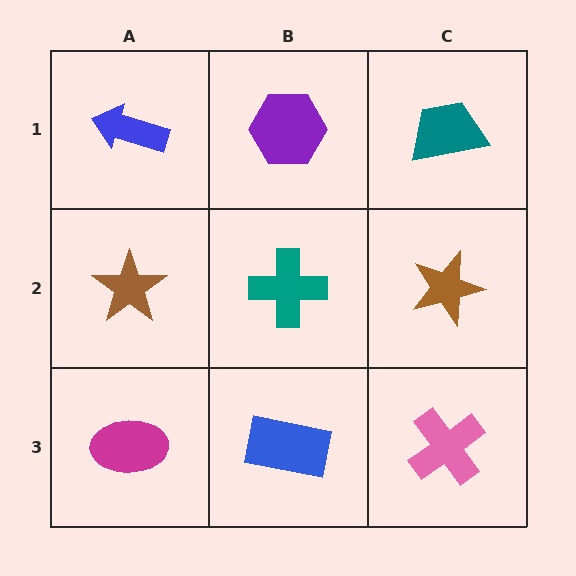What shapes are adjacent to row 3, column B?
A teal cross (row 2, column B), a magenta ellipse (row 3, column A), a pink cross (row 3, column C).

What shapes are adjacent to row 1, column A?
A brown star (row 2, column A), a purple hexagon (row 1, column B).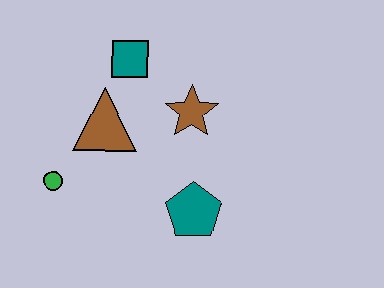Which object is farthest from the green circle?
The brown star is farthest from the green circle.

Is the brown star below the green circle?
No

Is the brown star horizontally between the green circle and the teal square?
No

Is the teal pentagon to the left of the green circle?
No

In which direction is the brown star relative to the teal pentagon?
The brown star is above the teal pentagon.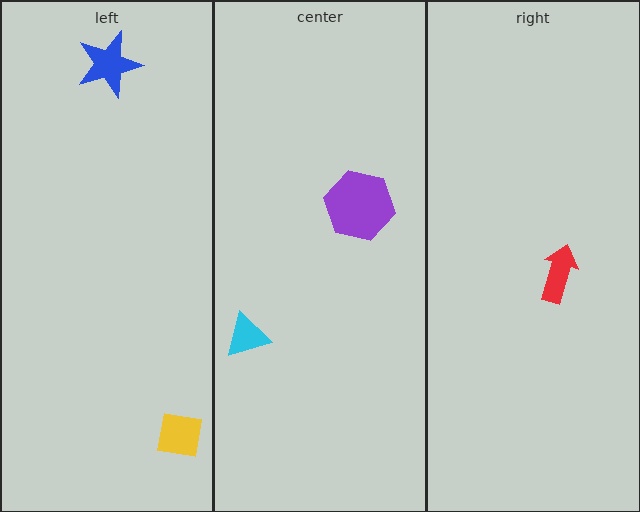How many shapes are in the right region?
1.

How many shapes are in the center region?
2.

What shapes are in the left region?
The blue star, the yellow square.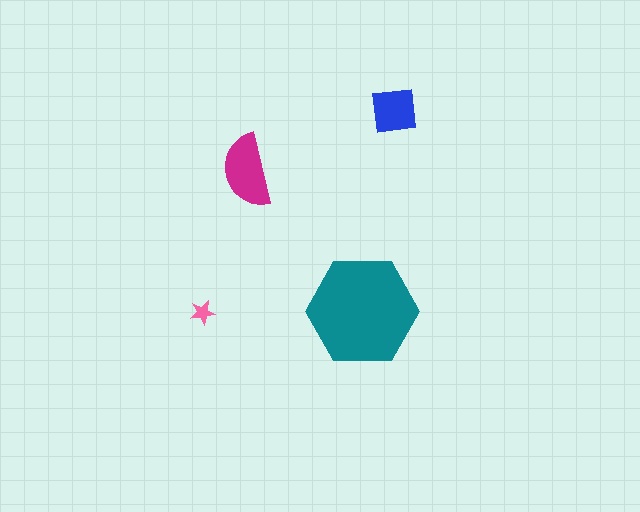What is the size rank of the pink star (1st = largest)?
4th.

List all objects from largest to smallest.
The teal hexagon, the magenta semicircle, the blue square, the pink star.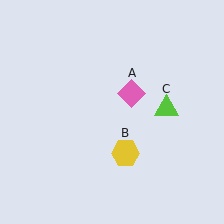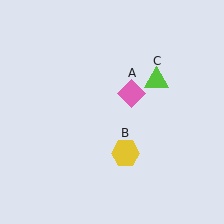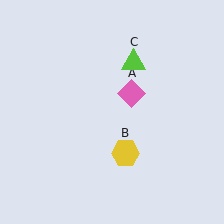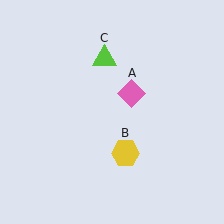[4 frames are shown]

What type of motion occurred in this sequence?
The lime triangle (object C) rotated counterclockwise around the center of the scene.